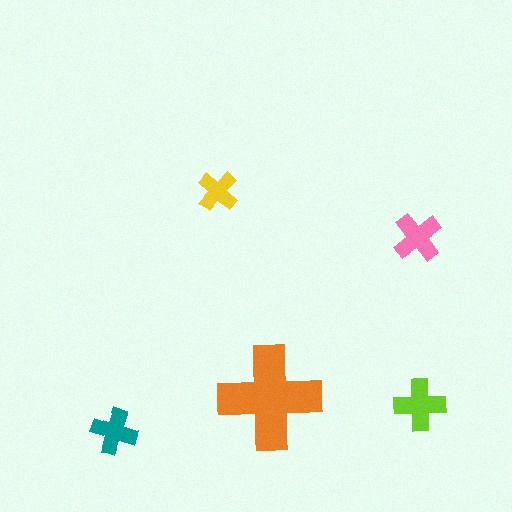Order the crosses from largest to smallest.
the orange one, the lime one, the pink one, the teal one, the yellow one.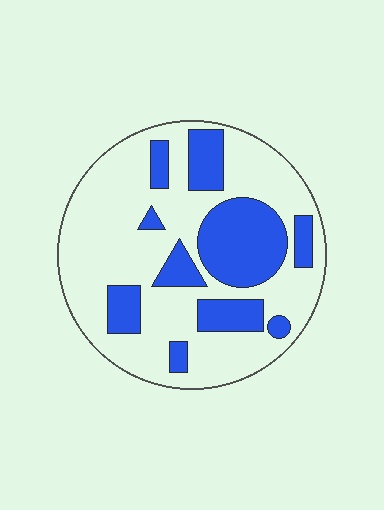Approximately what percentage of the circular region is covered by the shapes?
Approximately 30%.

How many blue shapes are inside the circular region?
10.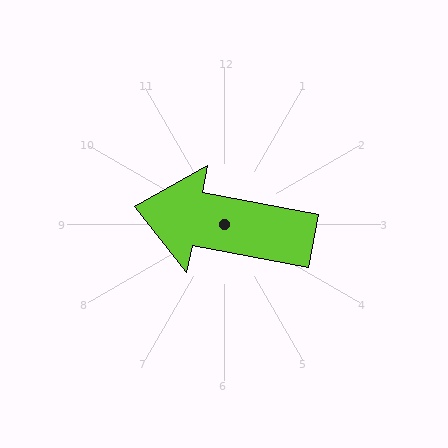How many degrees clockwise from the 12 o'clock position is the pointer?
Approximately 281 degrees.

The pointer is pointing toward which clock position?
Roughly 9 o'clock.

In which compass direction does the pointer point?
West.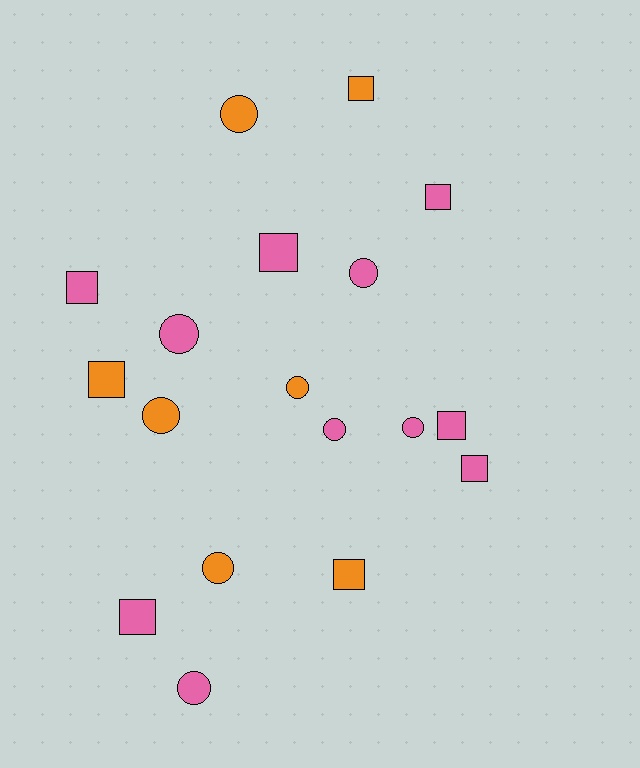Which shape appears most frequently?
Circle, with 9 objects.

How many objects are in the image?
There are 18 objects.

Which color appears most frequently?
Pink, with 11 objects.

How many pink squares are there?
There are 6 pink squares.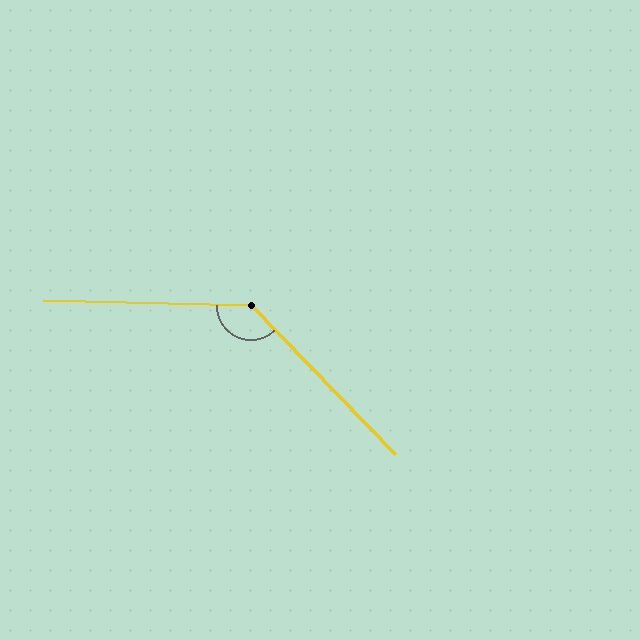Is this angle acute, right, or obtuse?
It is obtuse.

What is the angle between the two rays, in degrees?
Approximately 136 degrees.